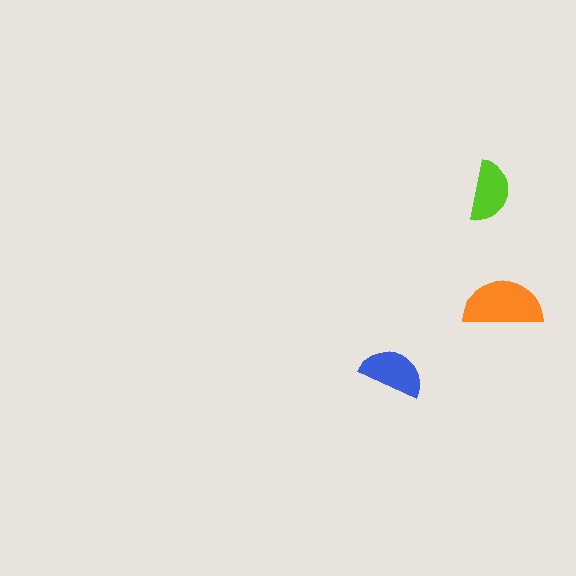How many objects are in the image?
There are 3 objects in the image.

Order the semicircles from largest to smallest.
the orange one, the blue one, the lime one.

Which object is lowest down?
The blue semicircle is bottommost.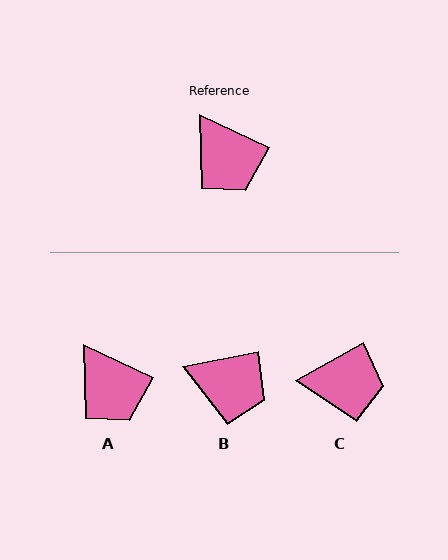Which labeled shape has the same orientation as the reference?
A.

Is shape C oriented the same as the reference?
No, it is off by about 54 degrees.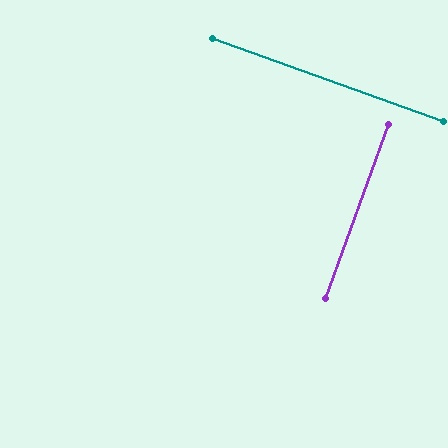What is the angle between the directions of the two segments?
Approximately 90 degrees.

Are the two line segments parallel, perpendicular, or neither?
Perpendicular — they meet at approximately 90°.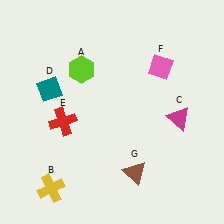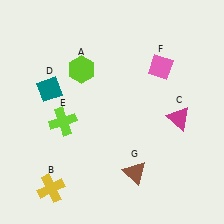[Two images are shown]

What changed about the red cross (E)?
In Image 1, E is red. In Image 2, it changed to lime.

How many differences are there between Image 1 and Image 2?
There is 1 difference between the two images.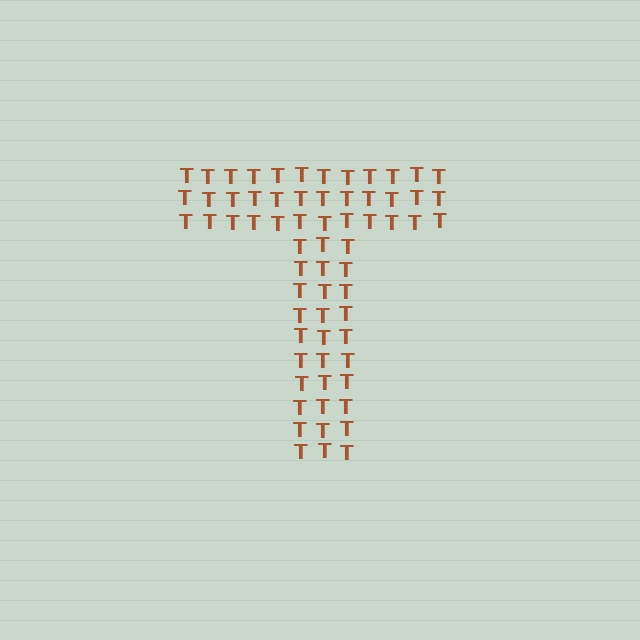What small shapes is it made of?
It is made of small letter T's.